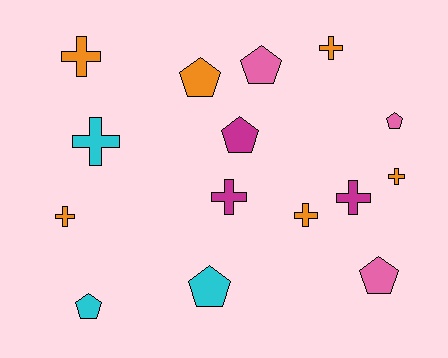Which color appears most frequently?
Orange, with 6 objects.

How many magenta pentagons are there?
There is 1 magenta pentagon.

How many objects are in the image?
There are 15 objects.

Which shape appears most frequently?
Cross, with 8 objects.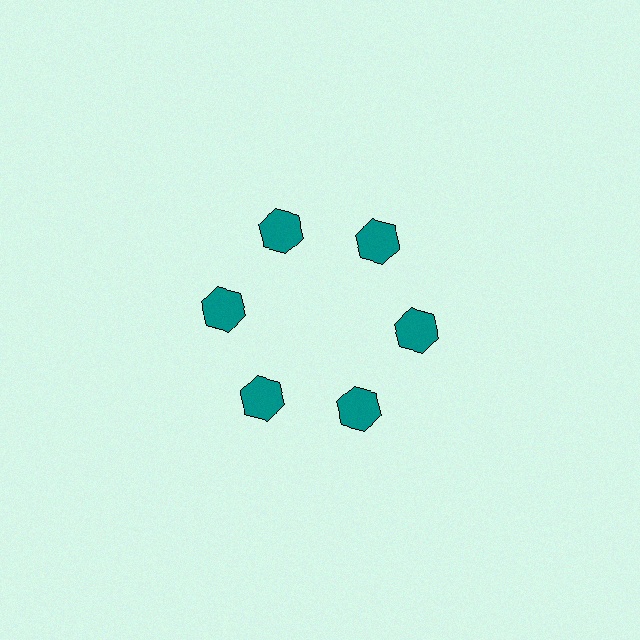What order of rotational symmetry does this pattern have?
This pattern has 6-fold rotational symmetry.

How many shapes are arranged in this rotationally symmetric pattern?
There are 6 shapes, arranged in 6 groups of 1.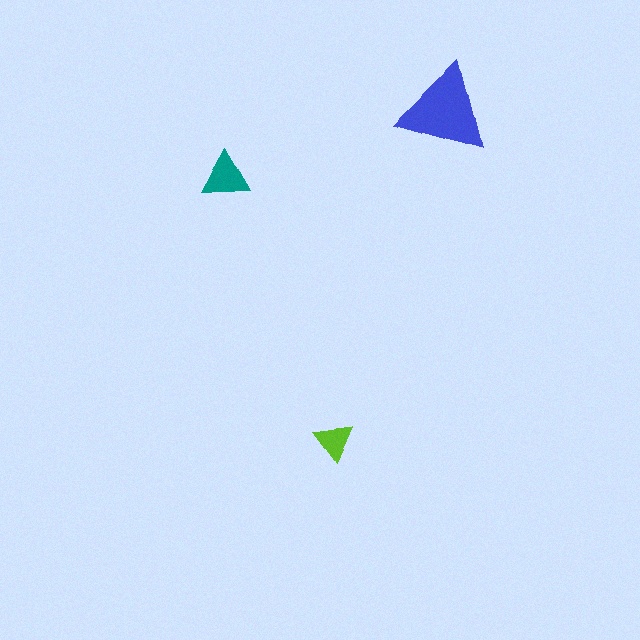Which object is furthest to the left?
The teal triangle is leftmost.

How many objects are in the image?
There are 3 objects in the image.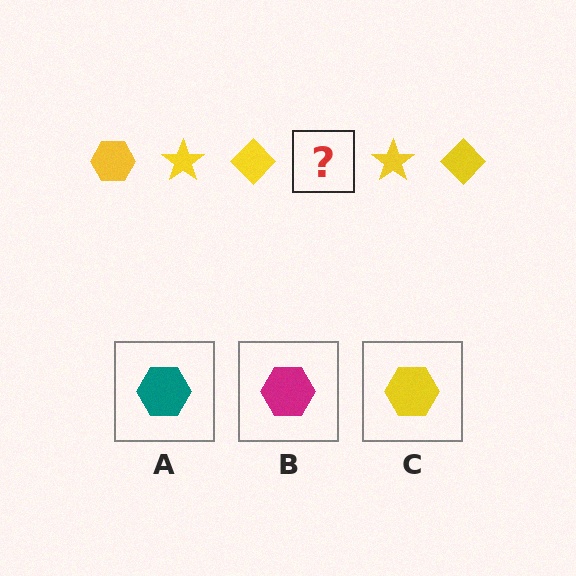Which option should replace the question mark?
Option C.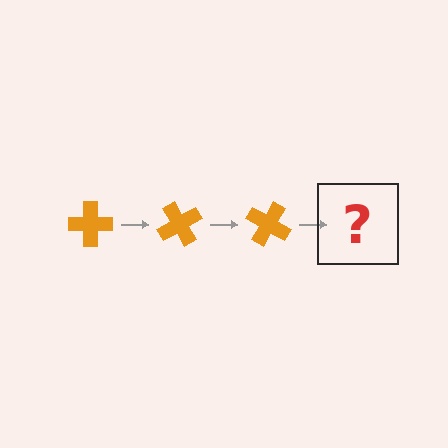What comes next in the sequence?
The next element should be an orange cross rotated 180 degrees.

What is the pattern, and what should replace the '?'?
The pattern is that the cross rotates 60 degrees each step. The '?' should be an orange cross rotated 180 degrees.